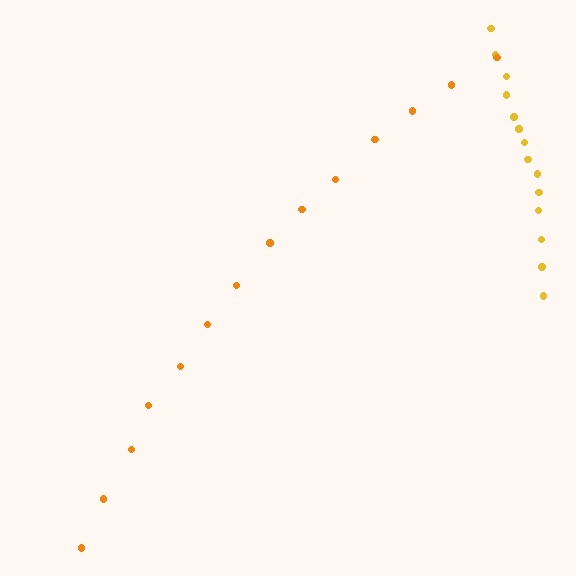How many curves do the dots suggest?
There are 2 distinct paths.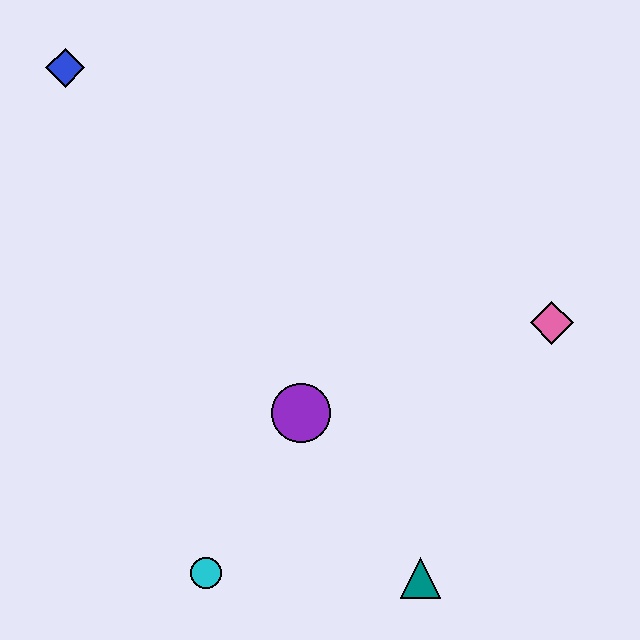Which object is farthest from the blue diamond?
The teal triangle is farthest from the blue diamond.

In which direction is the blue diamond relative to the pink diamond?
The blue diamond is to the left of the pink diamond.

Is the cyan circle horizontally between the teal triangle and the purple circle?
No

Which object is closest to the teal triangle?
The purple circle is closest to the teal triangle.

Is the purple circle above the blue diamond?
No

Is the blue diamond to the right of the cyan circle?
No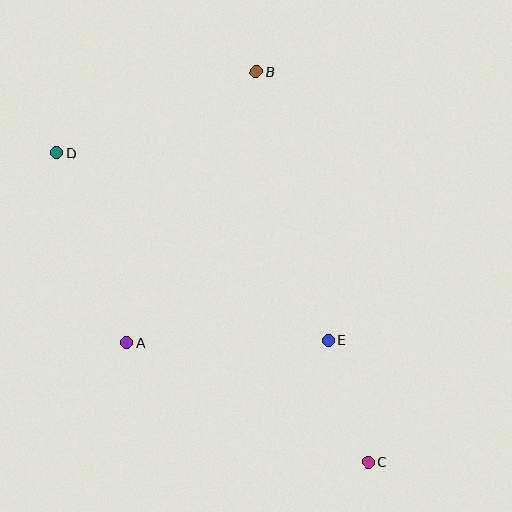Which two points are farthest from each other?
Points C and D are farthest from each other.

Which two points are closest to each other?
Points C and E are closest to each other.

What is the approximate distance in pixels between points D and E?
The distance between D and E is approximately 329 pixels.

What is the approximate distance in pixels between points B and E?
The distance between B and E is approximately 278 pixels.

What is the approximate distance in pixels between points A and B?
The distance between A and B is approximately 301 pixels.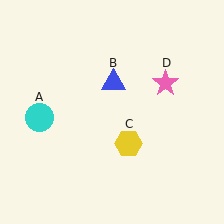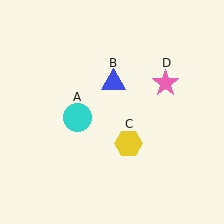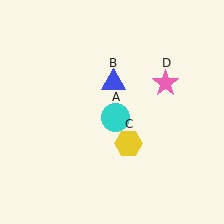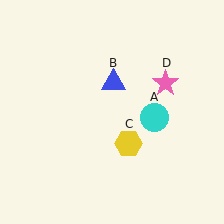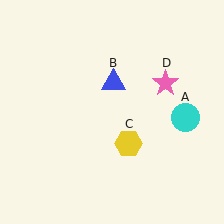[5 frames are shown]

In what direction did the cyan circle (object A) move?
The cyan circle (object A) moved right.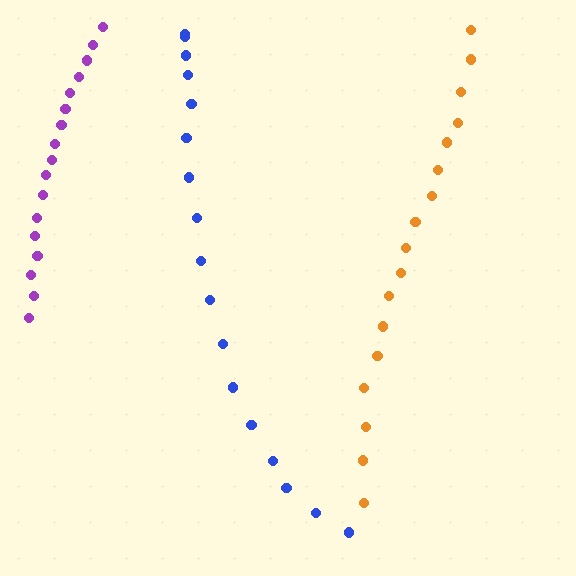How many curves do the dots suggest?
There are 3 distinct paths.